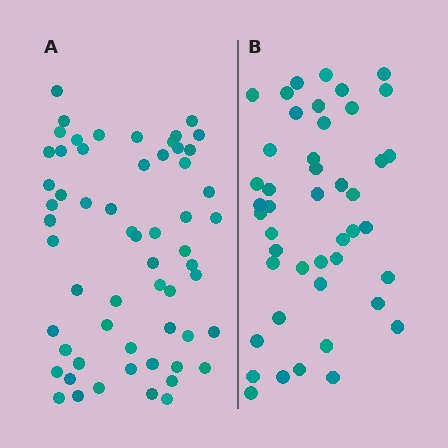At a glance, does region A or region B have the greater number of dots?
Region A (the left region) has more dots.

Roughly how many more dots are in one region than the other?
Region A has approximately 15 more dots than region B.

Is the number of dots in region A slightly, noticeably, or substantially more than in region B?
Region A has noticeably more, but not dramatically so. The ratio is roughly 1.3 to 1.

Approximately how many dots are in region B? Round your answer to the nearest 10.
About 40 dots. (The exact count is 45, which rounds to 40.)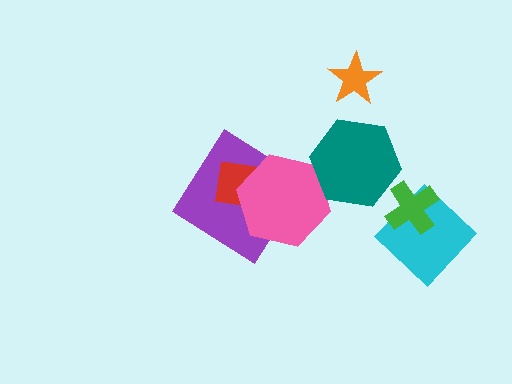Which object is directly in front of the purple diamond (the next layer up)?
The red square is directly in front of the purple diamond.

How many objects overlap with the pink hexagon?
3 objects overlap with the pink hexagon.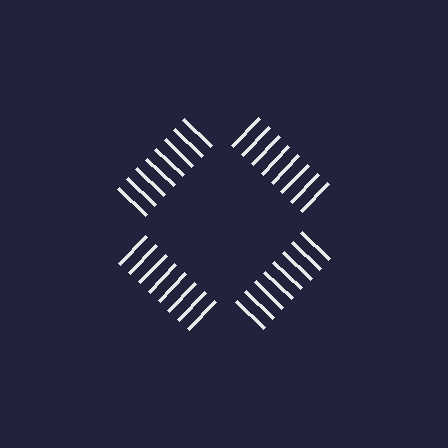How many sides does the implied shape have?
4 sides — the line-ends trace a square.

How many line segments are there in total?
32 — 8 along each of the 4 edges.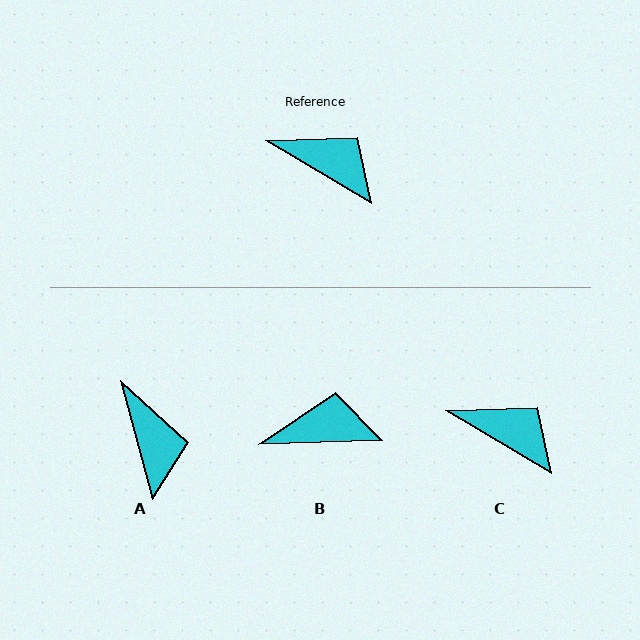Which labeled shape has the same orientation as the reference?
C.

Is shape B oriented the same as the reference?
No, it is off by about 32 degrees.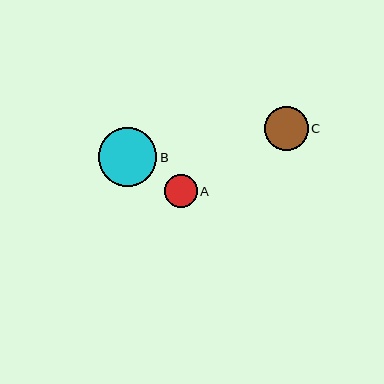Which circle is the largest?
Circle B is the largest with a size of approximately 58 pixels.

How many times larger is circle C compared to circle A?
Circle C is approximately 1.3 times the size of circle A.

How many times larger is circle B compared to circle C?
Circle B is approximately 1.3 times the size of circle C.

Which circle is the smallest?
Circle A is the smallest with a size of approximately 33 pixels.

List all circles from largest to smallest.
From largest to smallest: B, C, A.